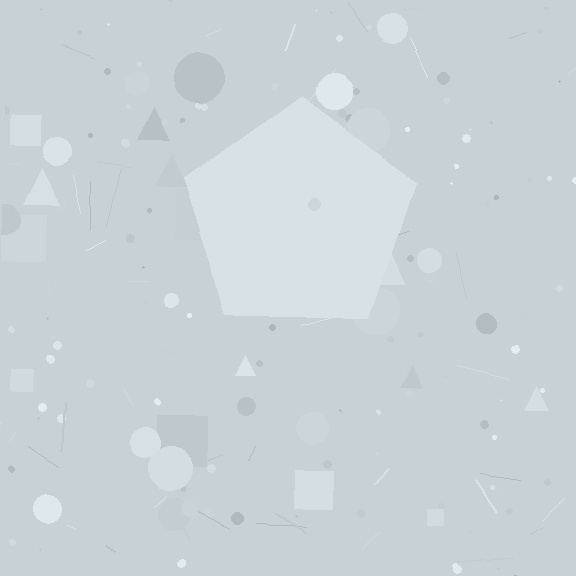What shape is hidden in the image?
A pentagon is hidden in the image.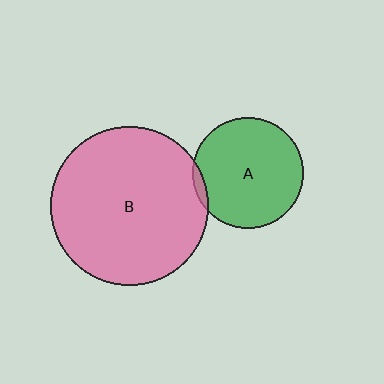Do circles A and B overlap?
Yes.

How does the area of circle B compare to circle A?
Approximately 2.0 times.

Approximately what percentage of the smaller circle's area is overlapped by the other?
Approximately 5%.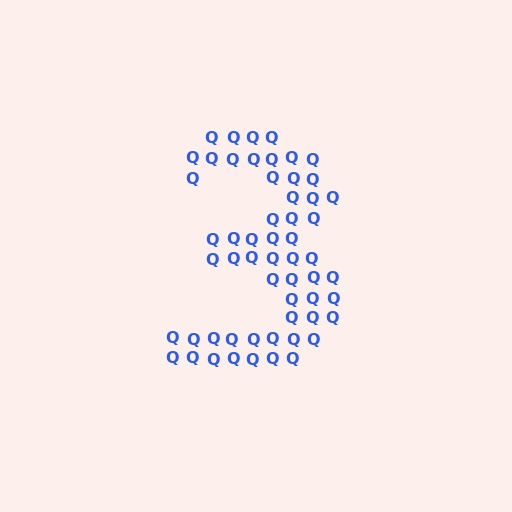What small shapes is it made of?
It is made of small letter Q's.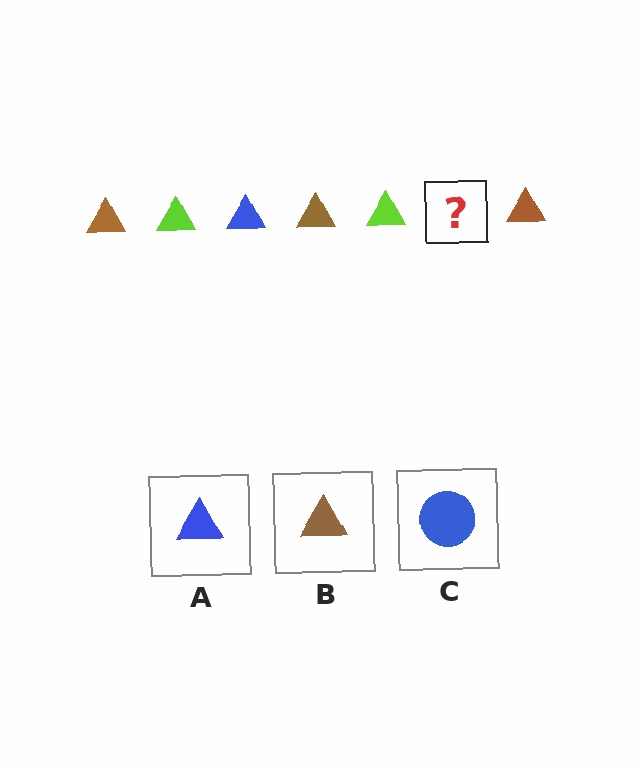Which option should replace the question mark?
Option A.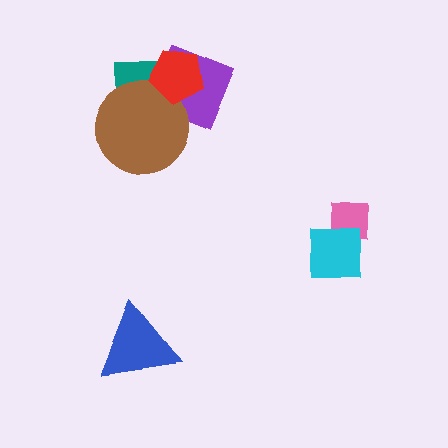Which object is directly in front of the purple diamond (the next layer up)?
The brown circle is directly in front of the purple diamond.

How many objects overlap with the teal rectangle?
3 objects overlap with the teal rectangle.